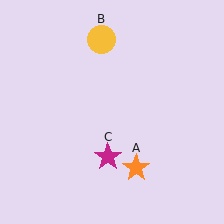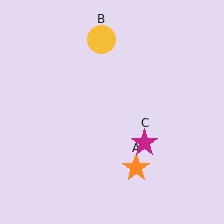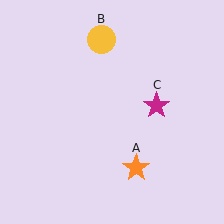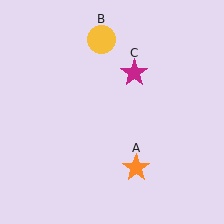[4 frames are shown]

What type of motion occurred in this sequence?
The magenta star (object C) rotated counterclockwise around the center of the scene.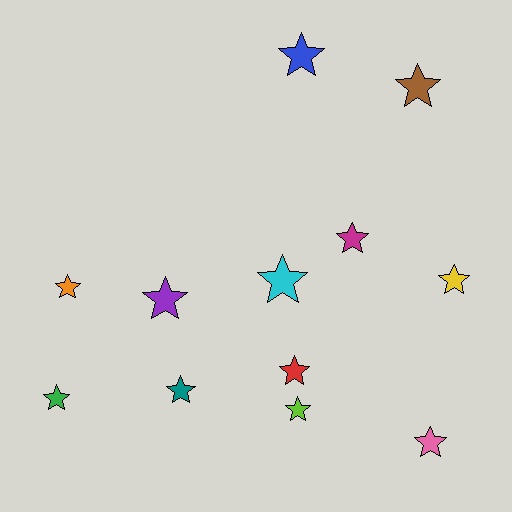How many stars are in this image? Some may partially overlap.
There are 12 stars.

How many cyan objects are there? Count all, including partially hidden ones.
There is 1 cyan object.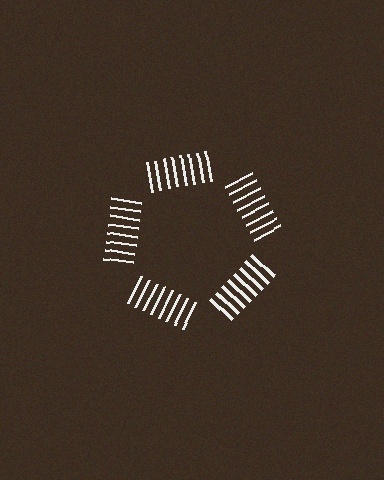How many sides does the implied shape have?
5 sides — the line-ends trace a pentagon.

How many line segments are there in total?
40 — 8 along each of the 5 edges.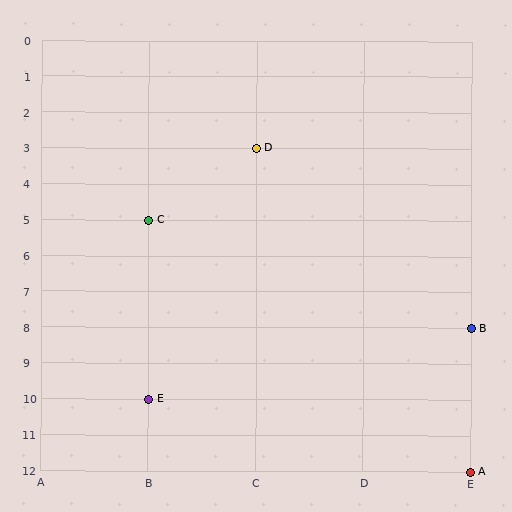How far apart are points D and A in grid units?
Points D and A are 2 columns and 9 rows apart (about 9.2 grid units diagonally).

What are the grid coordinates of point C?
Point C is at grid coordinates (B, 5).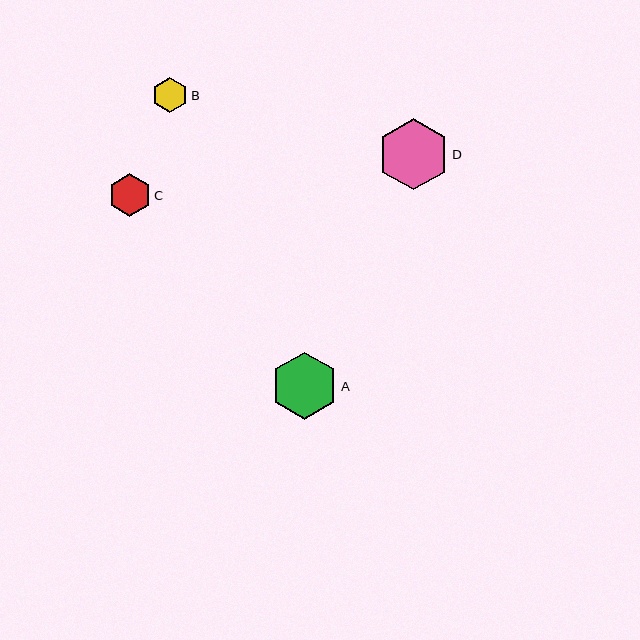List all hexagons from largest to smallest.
From largest to smallest: D, A, C, B.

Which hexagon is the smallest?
Hexagon B is the smallest with a size of approximately 35 pixels.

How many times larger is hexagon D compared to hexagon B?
Hexagon D is approximately 2.0 times the size of hexagon B.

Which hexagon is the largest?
Hexagon D is the largest with a size of approximately 71 pixels.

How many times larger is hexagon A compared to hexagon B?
Hexagon A is approximately 1.9 times the size of hexagon B.